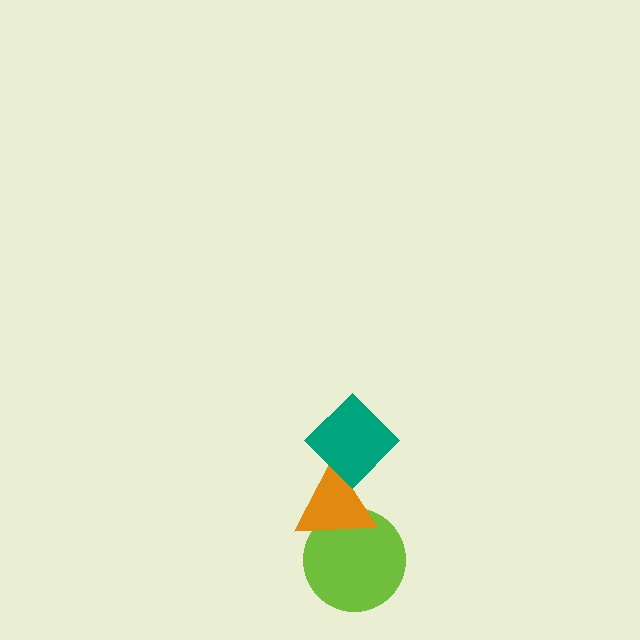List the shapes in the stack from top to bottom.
From top to bottom: the teal diamond, the orange triangle, the lime circle.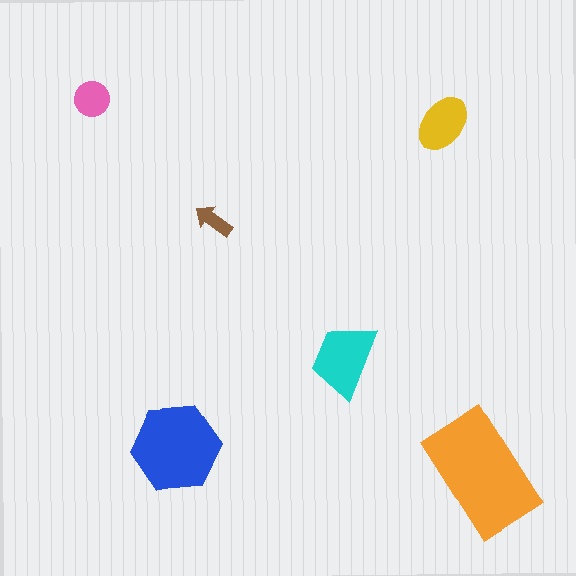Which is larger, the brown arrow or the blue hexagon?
The blue hexagon.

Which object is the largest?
The orange rectangle.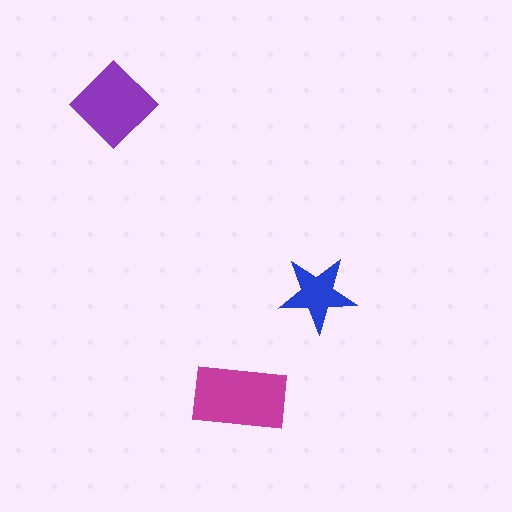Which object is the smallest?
The blue star.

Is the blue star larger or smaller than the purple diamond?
Smaller.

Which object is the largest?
The magenta rectangle.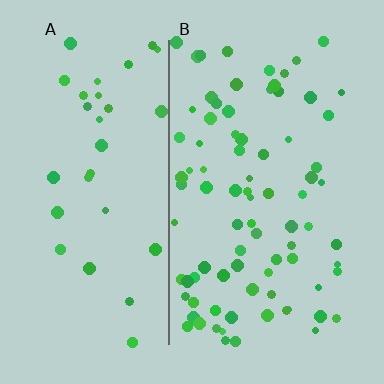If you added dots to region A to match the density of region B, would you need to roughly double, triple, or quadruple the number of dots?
Approximately triple.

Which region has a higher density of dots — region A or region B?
B (the right).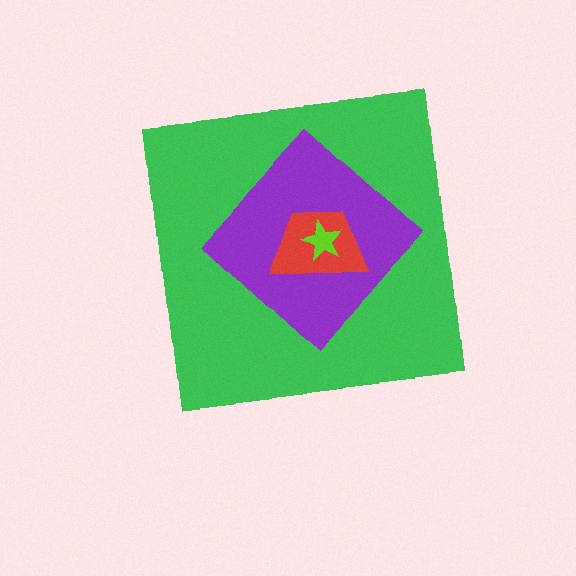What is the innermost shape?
The lime star.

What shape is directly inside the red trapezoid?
The lime star.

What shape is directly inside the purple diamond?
The red trapezoid.